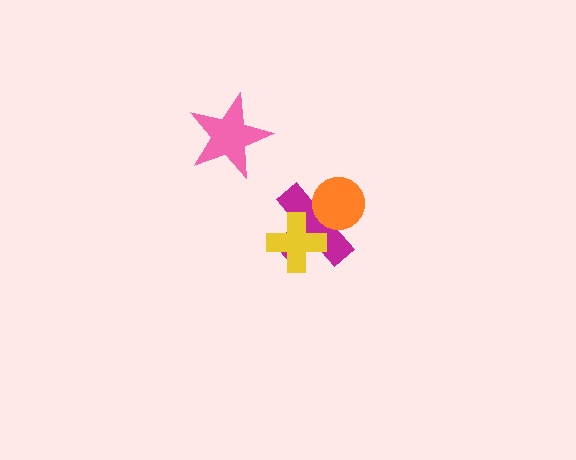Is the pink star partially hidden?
No, no other shape covers it.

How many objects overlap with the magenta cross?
2 objects overlap with the magenta cross.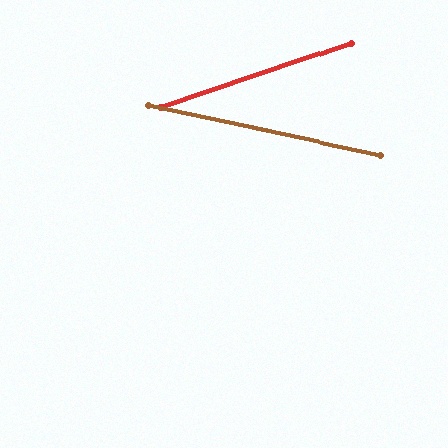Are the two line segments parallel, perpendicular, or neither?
Neither parallel nor perpendicular — they differ by about 31°.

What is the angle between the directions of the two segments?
Approximately 31 degrees.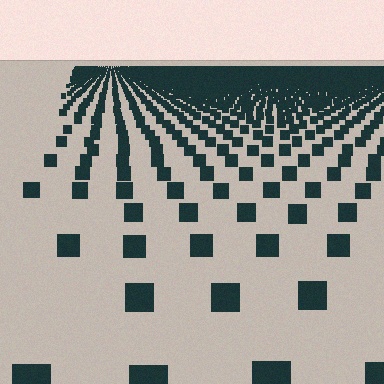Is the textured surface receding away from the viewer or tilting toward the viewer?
The surface is receding away from the viewer. Texture elements get smaller and denser toward the top.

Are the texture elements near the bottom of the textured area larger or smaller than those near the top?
Larger. Near the bottom, elements are closer to the viewer and appear at a bigger on-screen size.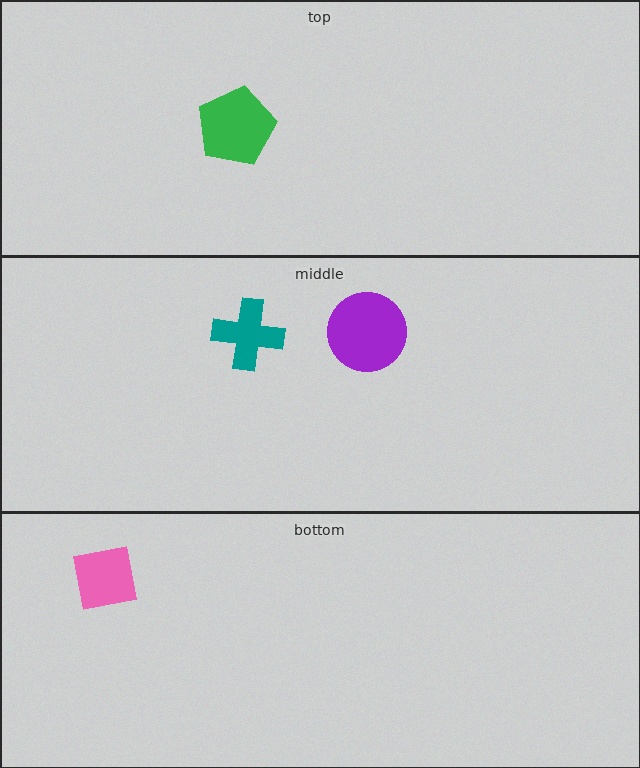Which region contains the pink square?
The bottom region.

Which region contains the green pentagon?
The top region.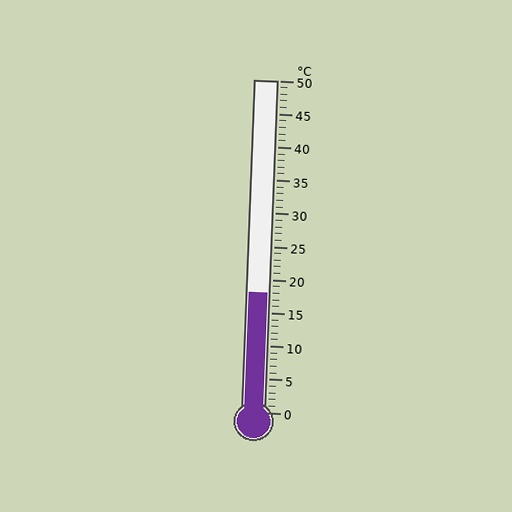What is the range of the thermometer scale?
The thermometer scale ranges from 0°C to 50°C.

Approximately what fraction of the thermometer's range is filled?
The thermometer is filled to approximately 35% of its range.